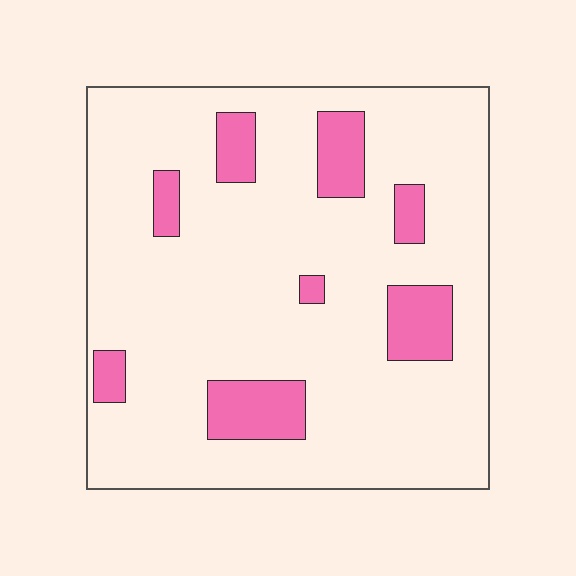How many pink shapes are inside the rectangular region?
8.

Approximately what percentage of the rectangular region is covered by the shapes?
Approximately 15%.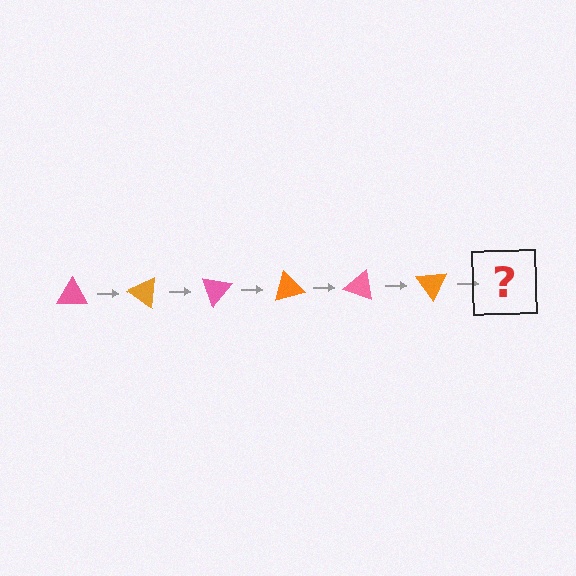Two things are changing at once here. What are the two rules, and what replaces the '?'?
The two rules are that it rotates 35 degrees each step and the color cycles through pink and orange. The '?' should be a pink triangle, rotated 210 degrees from the start.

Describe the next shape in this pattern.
It should be a pink triangle, rotated 210 degrees from the start.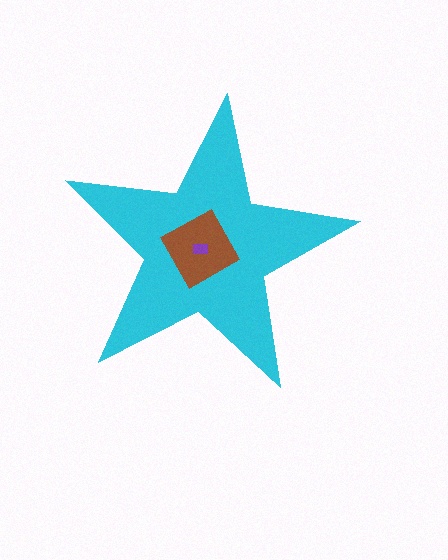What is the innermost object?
The purple rectangle.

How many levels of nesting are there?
3.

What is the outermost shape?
The cyan star.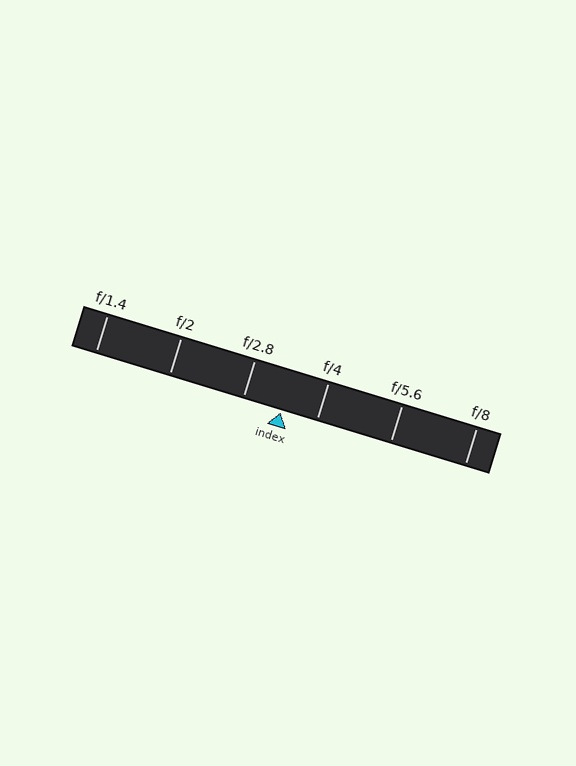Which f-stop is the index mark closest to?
The index mark is closest to f/4.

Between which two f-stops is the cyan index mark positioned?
The index mark is between f/2.8 and f/4.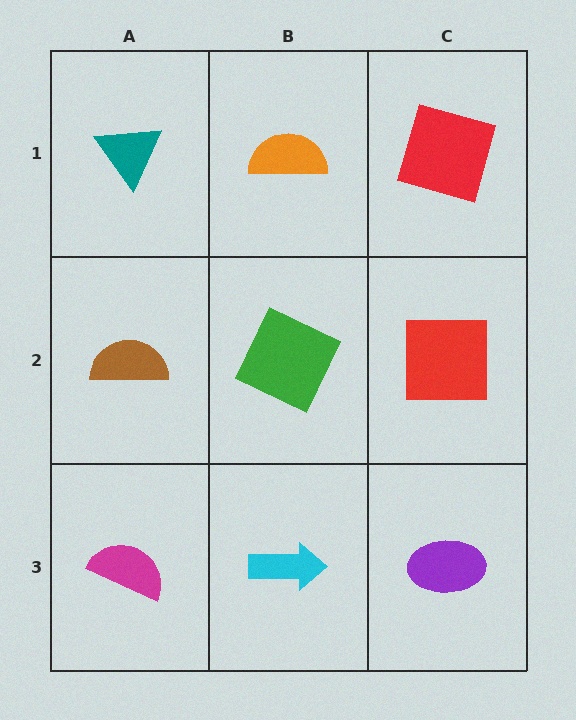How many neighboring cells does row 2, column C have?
3.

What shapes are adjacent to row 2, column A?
A teal triangle (row 1, column A), a magenta semicircle (row 3, column A), a green square (row 2, column B).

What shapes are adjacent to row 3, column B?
A green square (row 2, column B), a magenta semicircle (row 3, column A), a purple ellipse (row 3, column C).